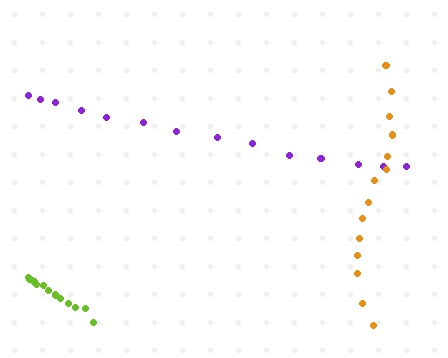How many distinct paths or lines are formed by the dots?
There are 3 distinct paths.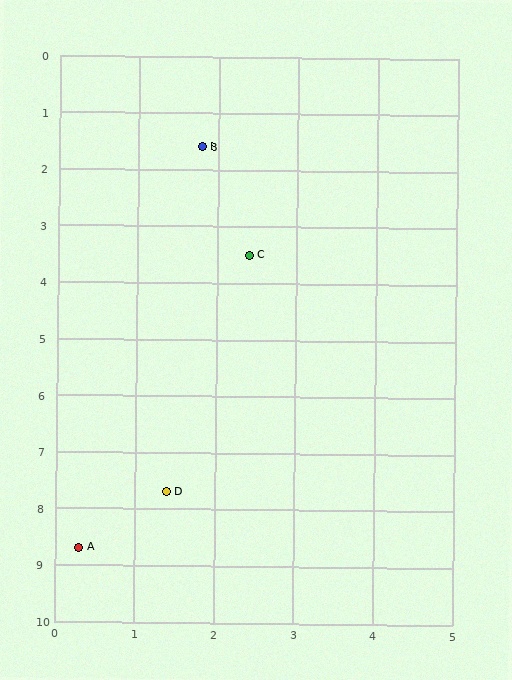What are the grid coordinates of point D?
Point D is at approximately (1.4, 7.7).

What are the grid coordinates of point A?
Point A is at approximately (0.3, 8.7).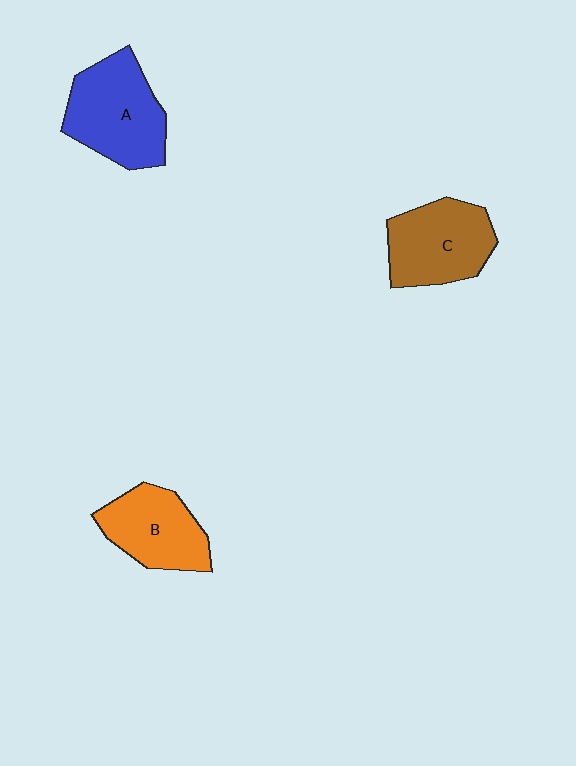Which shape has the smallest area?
Shape B (orange).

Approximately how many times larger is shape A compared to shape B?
Approximately 1.2 times.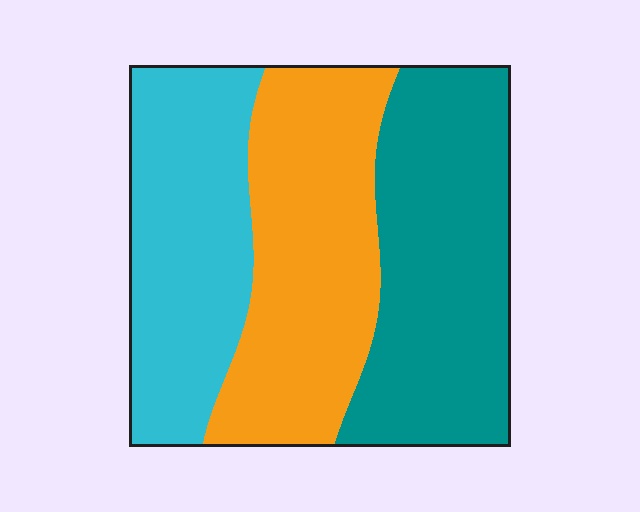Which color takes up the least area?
Cyan, at roughly 30%.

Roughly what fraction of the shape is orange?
Orange covers around 35% of the shape.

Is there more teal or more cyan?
Teal.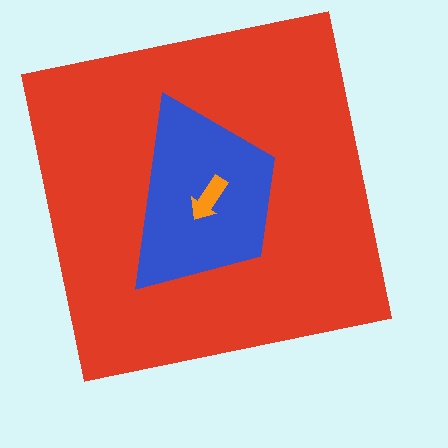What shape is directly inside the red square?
The blue trapezoid.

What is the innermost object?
The orange arrow.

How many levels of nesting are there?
3.